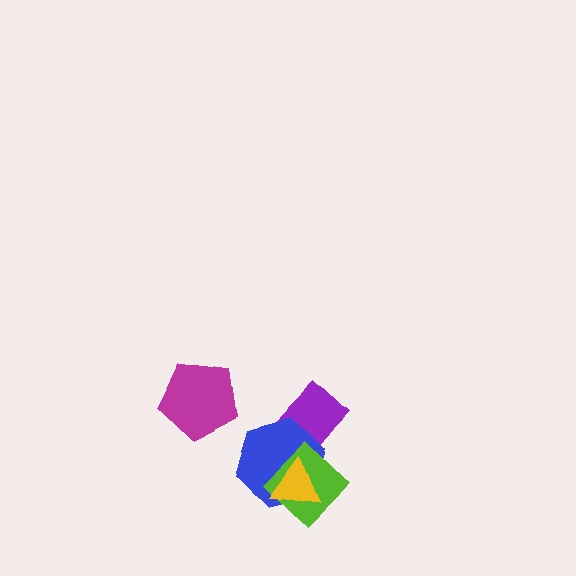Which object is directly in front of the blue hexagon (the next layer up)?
The lime diamond is directly in front of the blue hexagon.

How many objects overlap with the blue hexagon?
3 objects overlap with the blue hexagon.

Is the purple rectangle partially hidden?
Yes, it is partially covered by another shape.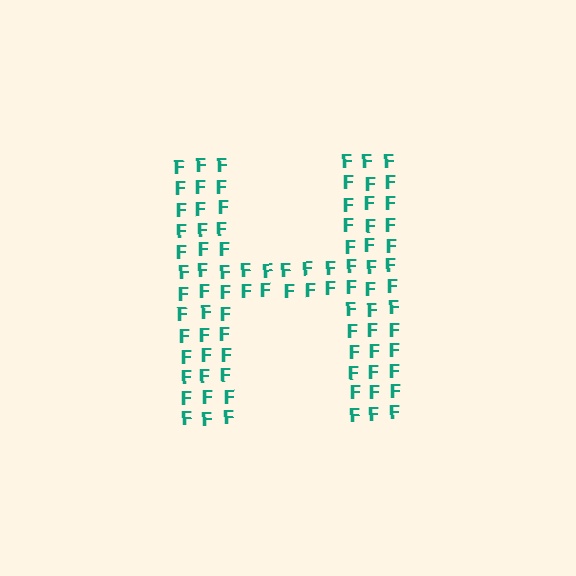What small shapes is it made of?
It is made of small letter F's.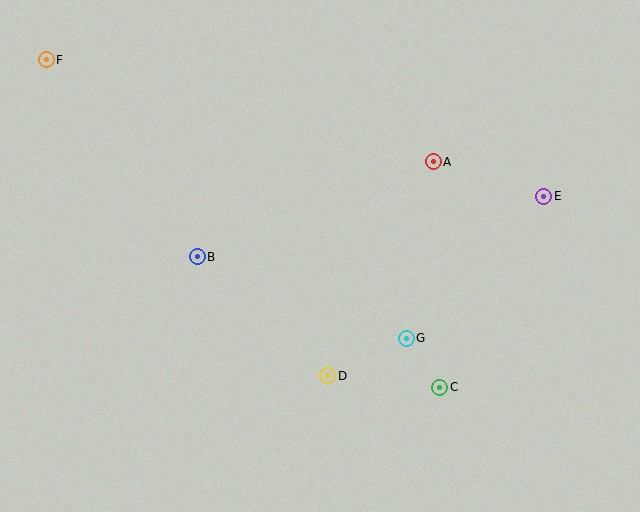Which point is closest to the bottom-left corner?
Point B is closest to the bottom-left corner.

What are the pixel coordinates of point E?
Point E is at (544, 196).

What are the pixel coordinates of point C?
Point C is at (439, 387).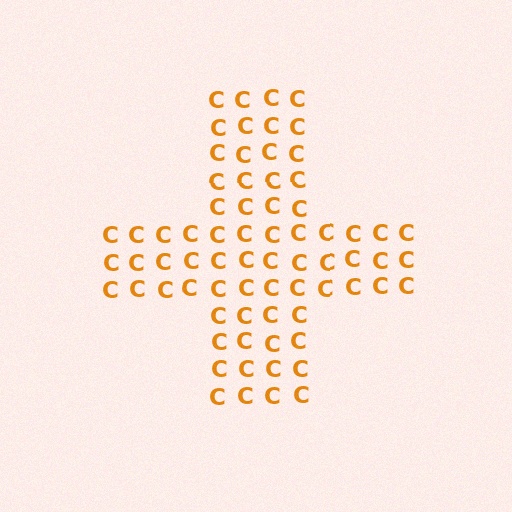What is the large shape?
The large shape is a cross.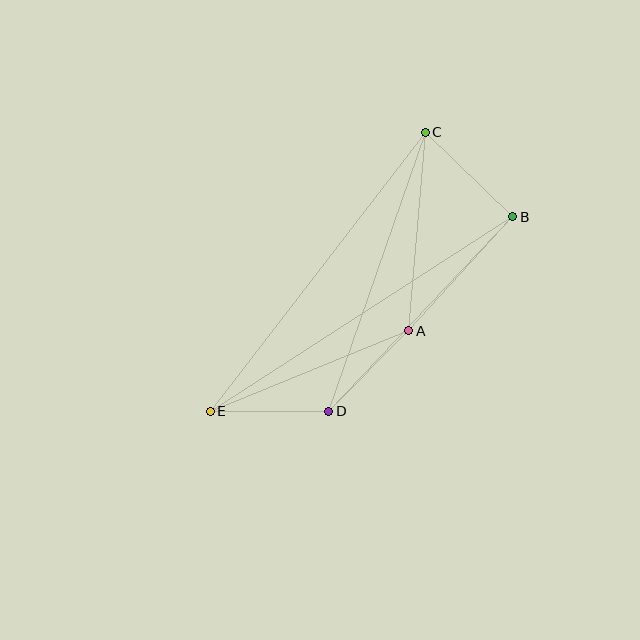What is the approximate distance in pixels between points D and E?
The distance between D and E is approximately 118 pixels.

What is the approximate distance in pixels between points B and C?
The distance between B and C is approximately 121 pixels.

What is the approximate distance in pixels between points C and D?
The distance between C and D is approximately 295 pixels.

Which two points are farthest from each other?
Points B and E are farthest from each other.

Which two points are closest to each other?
Points A and D are closest to each other.